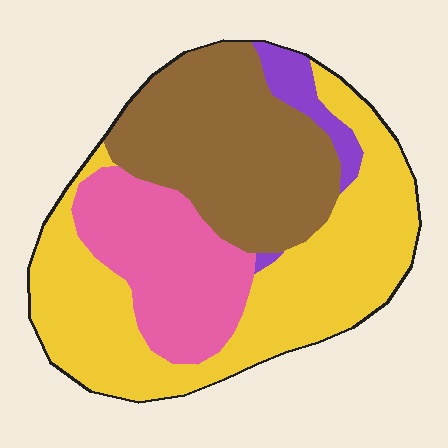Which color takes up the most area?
Yellow, at roughly 45%.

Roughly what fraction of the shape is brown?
Brown covers 31% of the shape.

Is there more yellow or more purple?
Yellow.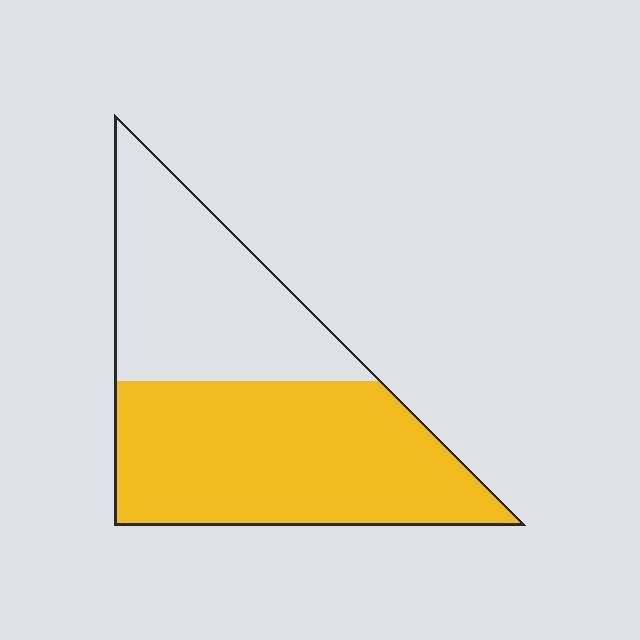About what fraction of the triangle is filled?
About three fifths (3/5).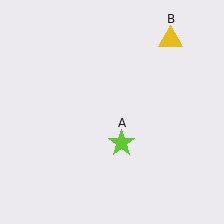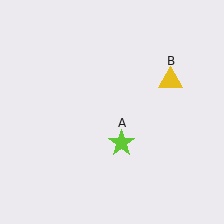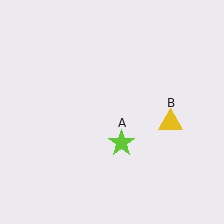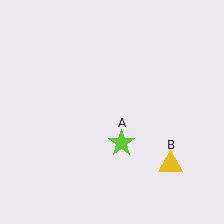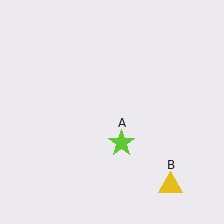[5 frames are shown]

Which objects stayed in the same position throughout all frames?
Lime star (object A) remained stationary.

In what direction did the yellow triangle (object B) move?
The yellow triangle (object B) moved down.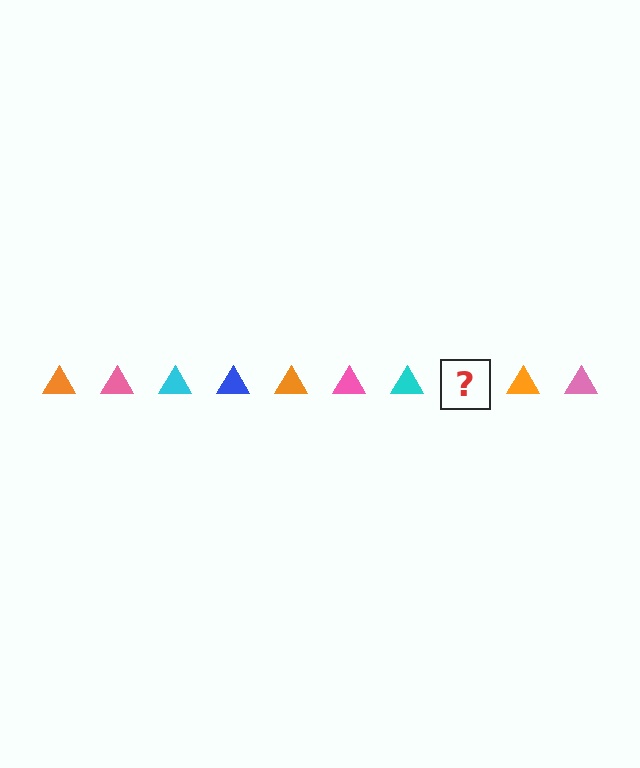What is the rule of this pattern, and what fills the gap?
The rule is that the pattern cycles through orange, pink, cyan, blue triangles. The gap should be filled with a blue triangle.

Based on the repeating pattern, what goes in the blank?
The blank should be a blue triangle.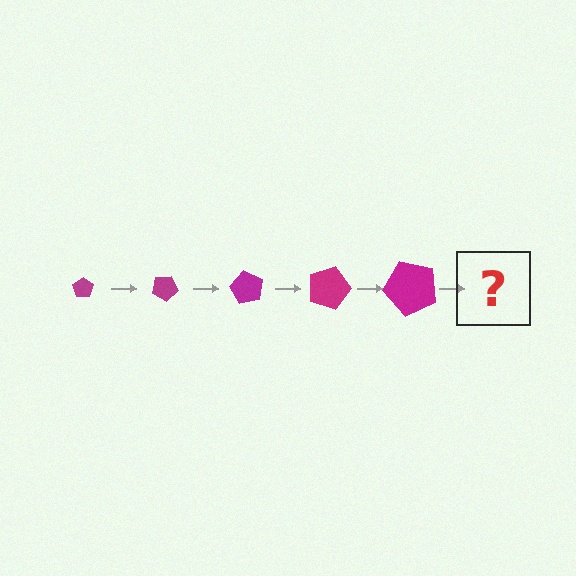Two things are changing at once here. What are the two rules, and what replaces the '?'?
The two rules are that the pentagon grows larger each step and it rotates 30 degrees each step. The '?' should be a pentagon, larger than the previous one and rotated 150 degrees from the start.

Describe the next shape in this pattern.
It should be a pentagon, larger than the previous one and rotated 150 degrees from the start.